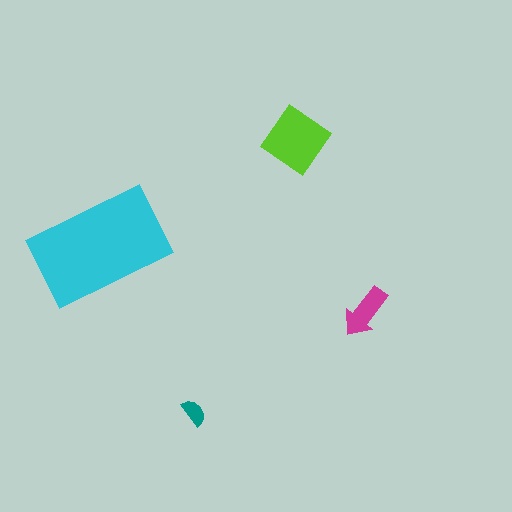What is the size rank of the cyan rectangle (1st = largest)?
1st.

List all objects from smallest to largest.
The teal semicircle, the magenta arrow, the lime diamond, the cyan rectangle.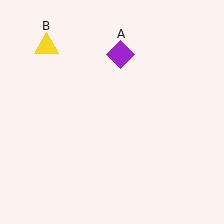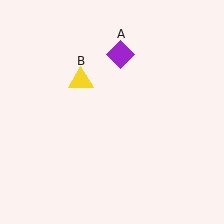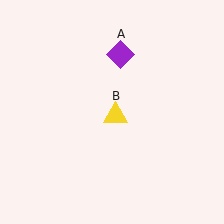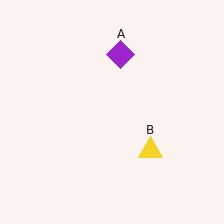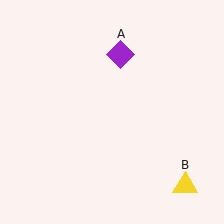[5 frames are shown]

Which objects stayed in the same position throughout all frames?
Purple diamond (object A) remained stationary.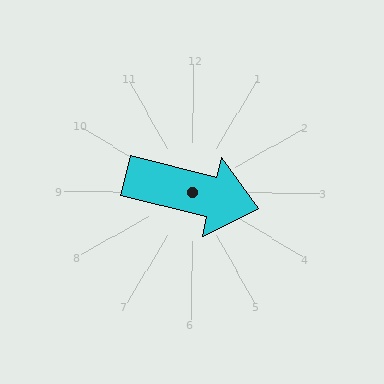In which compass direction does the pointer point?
East.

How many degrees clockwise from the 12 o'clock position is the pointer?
Approximately 104 degrees.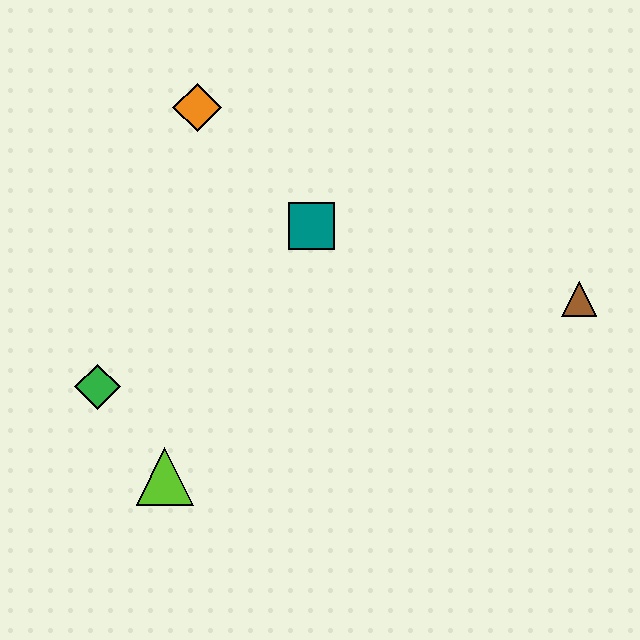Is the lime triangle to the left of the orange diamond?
Yes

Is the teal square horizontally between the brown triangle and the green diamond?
Yes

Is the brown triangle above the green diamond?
Yes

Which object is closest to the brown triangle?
The teal square is closest to the brown triangle.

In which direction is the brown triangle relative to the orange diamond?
The brown triangle is to the right of the orange diamond.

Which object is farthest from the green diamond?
The brown triangle is farthest from the green diamond.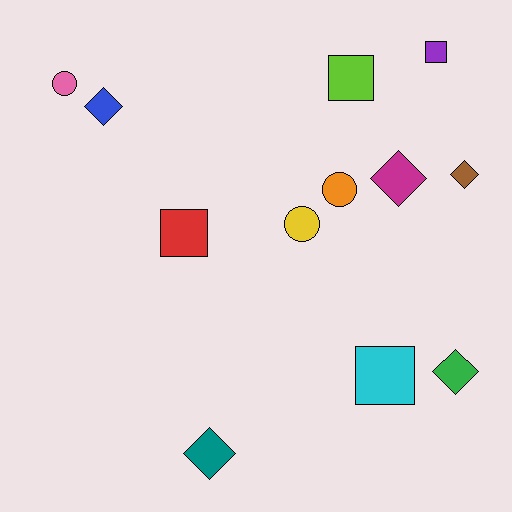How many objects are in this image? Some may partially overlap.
There are 12 objects.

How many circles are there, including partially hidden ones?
There are 3 circles.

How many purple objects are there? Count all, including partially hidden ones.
There is 1 purple object.